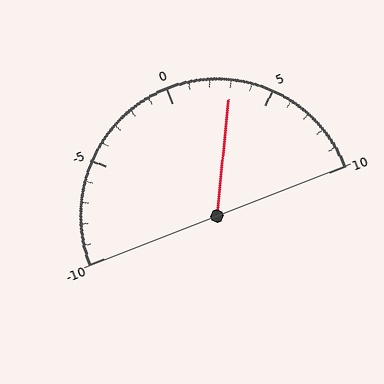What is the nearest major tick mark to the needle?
The nearest major tick mark is 5.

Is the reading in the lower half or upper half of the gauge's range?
The reading is in the upper half of the range (-10 to 10).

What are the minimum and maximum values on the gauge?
The gauge ranges from -10 to 10.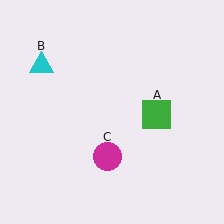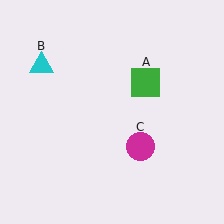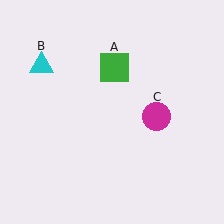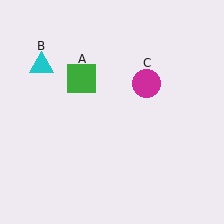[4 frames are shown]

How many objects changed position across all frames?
2 objects changed position: green square (object A), magenta circle (object C).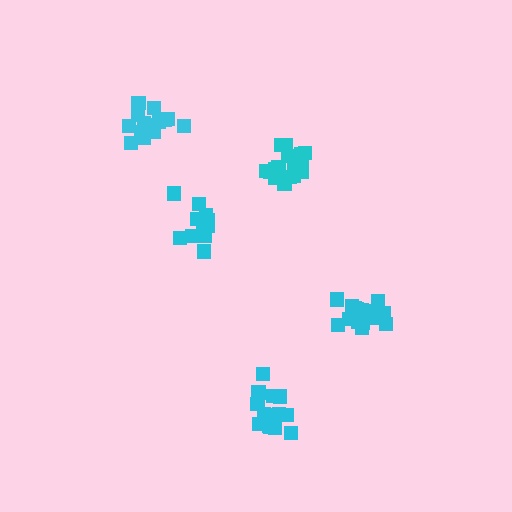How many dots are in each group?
Group 1: 18 dots, Group 2: 13 dots, Group 3: 19 dots, Group 4: 16 dots, Group 5: 15 dots (81 total).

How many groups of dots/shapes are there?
There are 5 groups.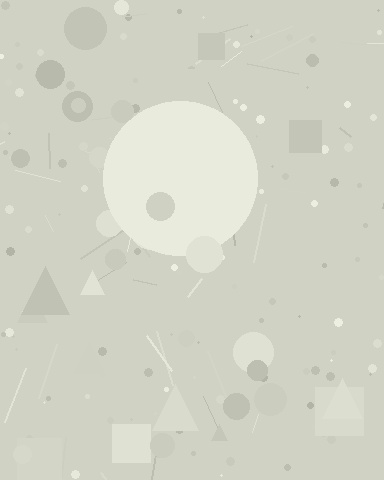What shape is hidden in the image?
A circle is hidden in the image.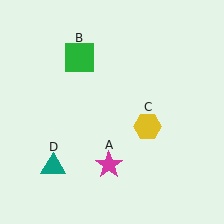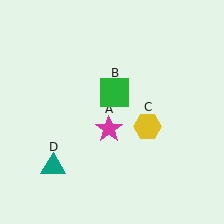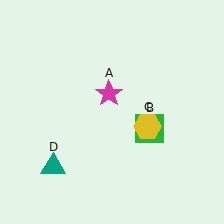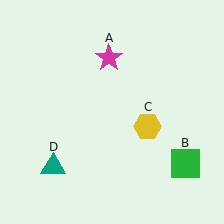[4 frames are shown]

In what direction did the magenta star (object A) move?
The magenta star (object A) moved up.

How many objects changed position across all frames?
2 objects changed position: magenta star (object A), green square (object B).